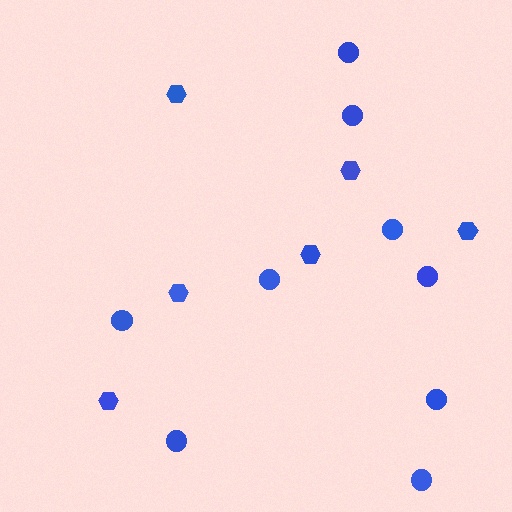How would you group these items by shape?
There are 2 groups: one group of circles (9) and one group of hexagons (6).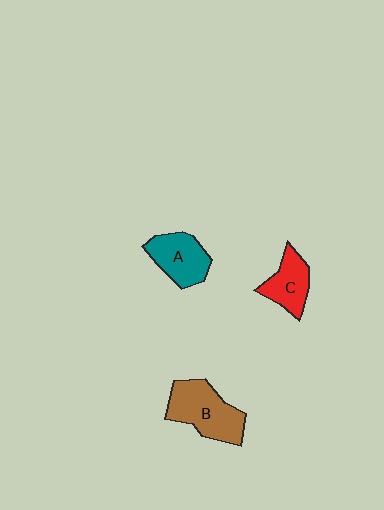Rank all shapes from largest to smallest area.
From largest to smallest: B (brown), A (teal), C (red).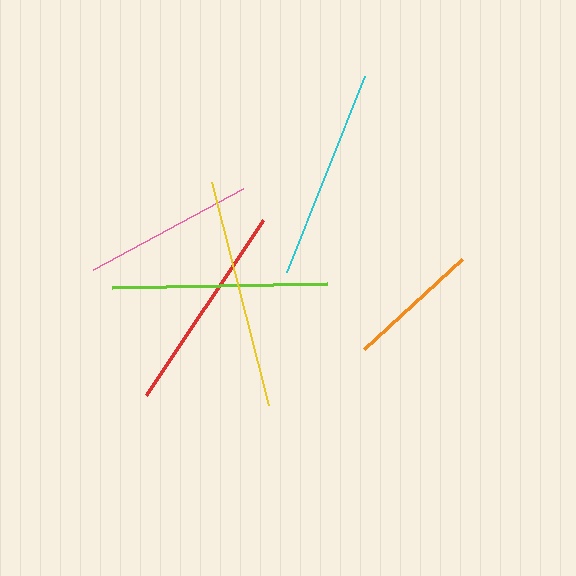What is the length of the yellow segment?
The yellow segment is approximately 229 pixels long.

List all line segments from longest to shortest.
From longest to shortest: yellow, lime, red, cyan, pink, orange.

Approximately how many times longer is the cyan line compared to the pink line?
The cyan line is approximately 1.2 times the length of the pink line.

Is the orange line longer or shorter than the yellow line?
The yellow line is longer than the orange line.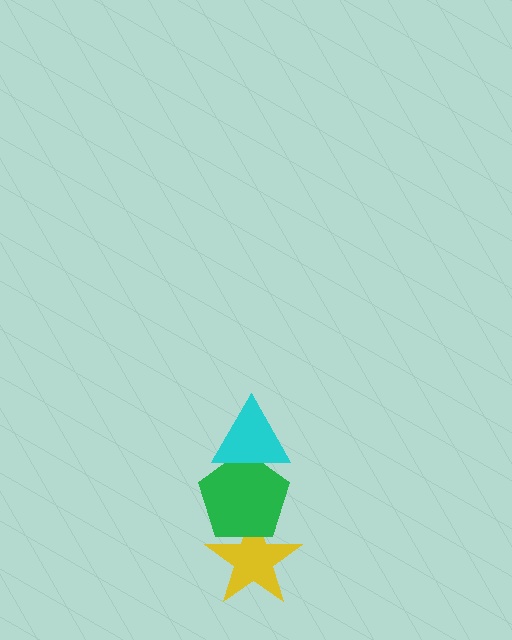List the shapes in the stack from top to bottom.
From top to bottom: the cyan triangle, the green pentagon, the yellow star.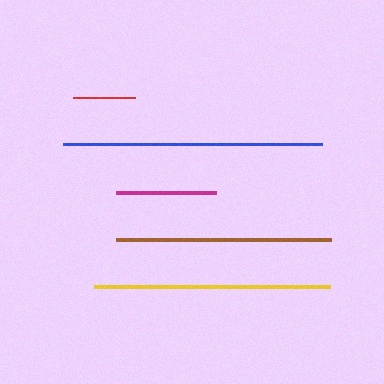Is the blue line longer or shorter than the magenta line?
The blue line is longer than the magenta line.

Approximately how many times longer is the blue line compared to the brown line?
The blue line is approximately 1.2 times the length of the brown line.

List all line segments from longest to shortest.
From longest to shortest: blue, yellow, brown, magenta, red.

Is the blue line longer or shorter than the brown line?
The blue line is longer than the brown line.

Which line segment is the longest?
The blue line is the longest at approximately 259 pixels.